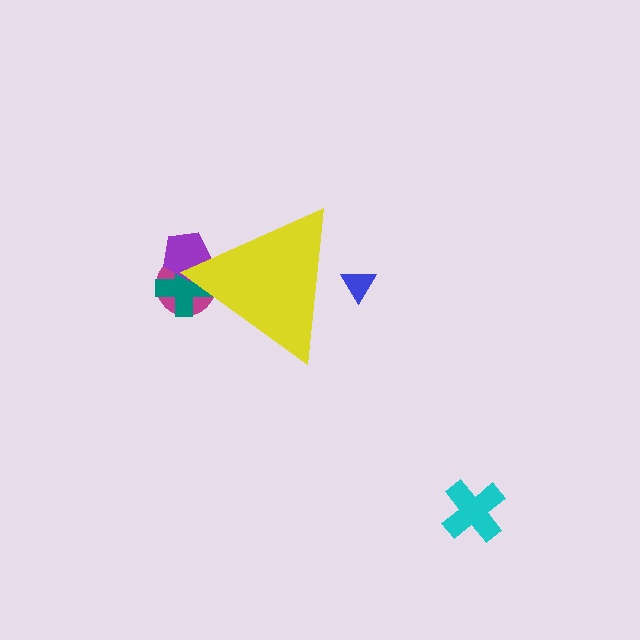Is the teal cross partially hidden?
Yes, the teal cross is partially hidden behind the yellow triangle.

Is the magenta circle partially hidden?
Yes, the magenta circle is partially hidden behind the yellow triangle.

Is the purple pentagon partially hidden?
Yes, the purple pentagon is partially hidden behind the yellow triangle.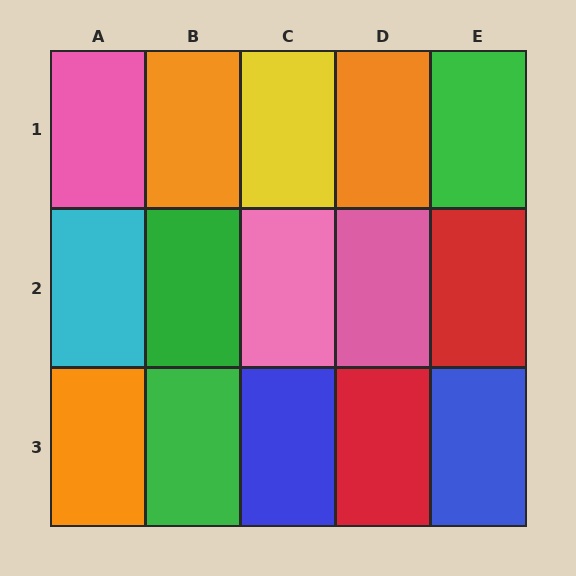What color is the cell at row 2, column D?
Pink.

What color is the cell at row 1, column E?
Green.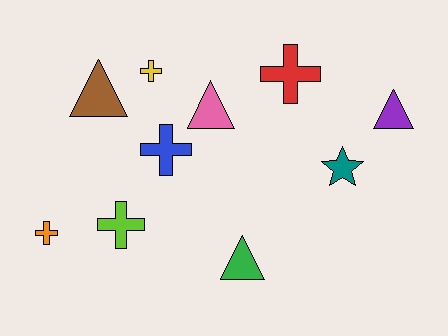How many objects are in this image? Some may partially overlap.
There are 10 objects.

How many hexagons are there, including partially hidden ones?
There are no hexagons.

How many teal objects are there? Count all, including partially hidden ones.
There is 1 teal object.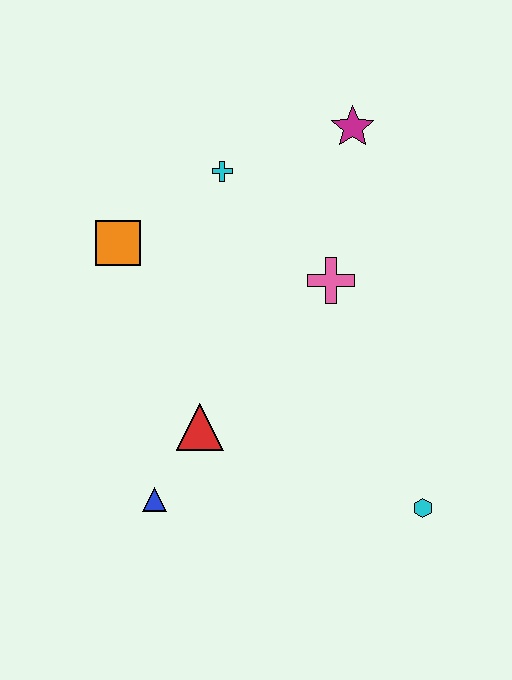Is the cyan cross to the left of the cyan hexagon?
Yes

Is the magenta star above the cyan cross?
Yes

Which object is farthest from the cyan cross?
The cyan hexagon is farthest from the cyan cross.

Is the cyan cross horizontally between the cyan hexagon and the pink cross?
No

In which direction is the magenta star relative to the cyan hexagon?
The magenta star is above the cyan hexagon.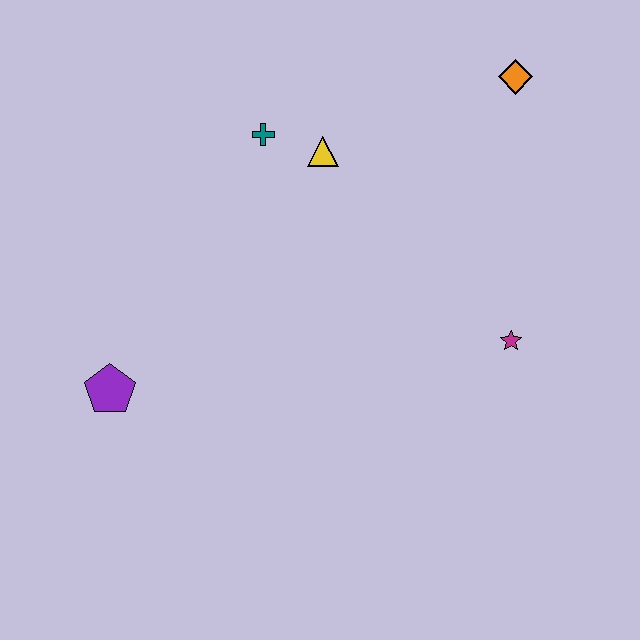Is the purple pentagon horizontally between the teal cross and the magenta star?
No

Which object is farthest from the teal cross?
The magenta star is farthest from the teal cross.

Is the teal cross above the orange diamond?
No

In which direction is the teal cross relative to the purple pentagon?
The teal cross is above the purple pentagon.